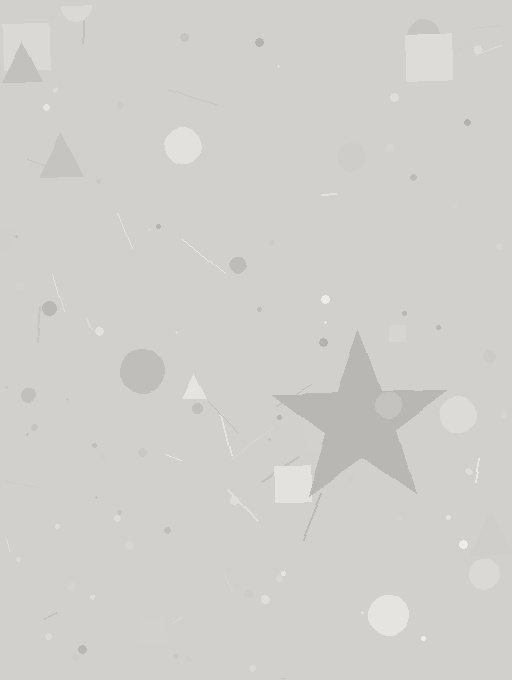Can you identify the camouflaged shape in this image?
The camouflaged shape is a star.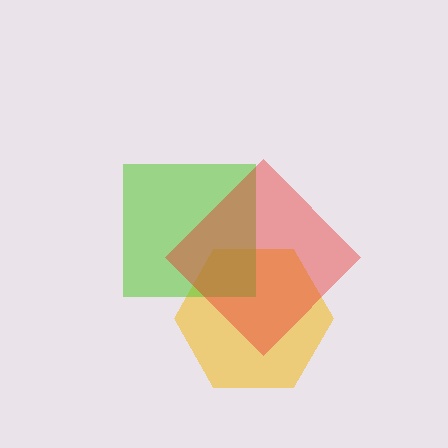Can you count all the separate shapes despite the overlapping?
Yes, there are 3 separate shapes.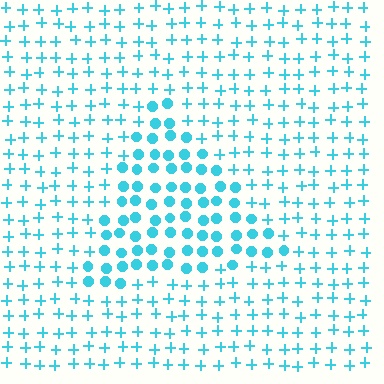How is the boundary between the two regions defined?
The boundary is defined by a change in element shape: circles inside vs. plus signs outside. All elements share the same color and spacing.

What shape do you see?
I see a triangle.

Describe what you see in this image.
The image is filled with small cyan elements arranged in a uniform grid. A triangle-shaped region contains circles, while the surrounding area contains plus signs. The boundary is defined purely by the change in element shape.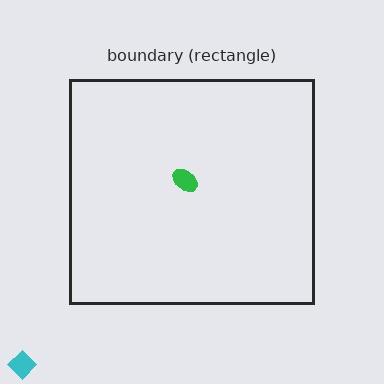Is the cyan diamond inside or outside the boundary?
Outside.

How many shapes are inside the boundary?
1 inside, 1 outside.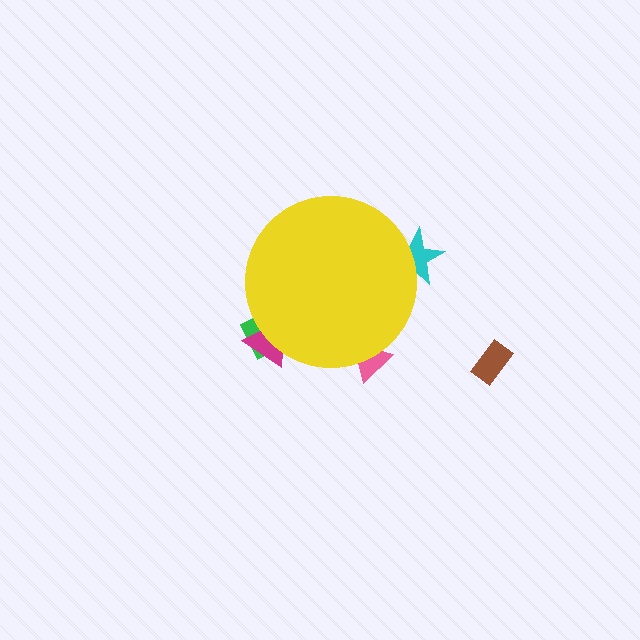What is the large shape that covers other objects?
A yellow circle.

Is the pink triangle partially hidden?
Yes, the pink triangle is partially hidden behind the yellow circle.